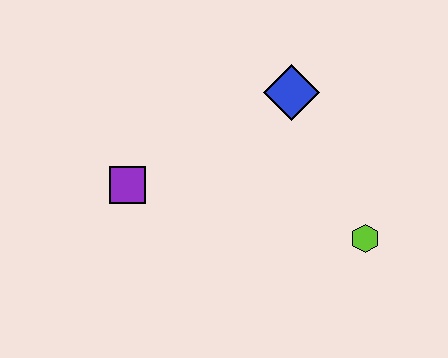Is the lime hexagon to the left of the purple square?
No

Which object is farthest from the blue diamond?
The purple square is farthest from the blue diamond.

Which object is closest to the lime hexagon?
The blue diamond is closest to the lime hexagon.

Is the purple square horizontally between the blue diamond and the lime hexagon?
No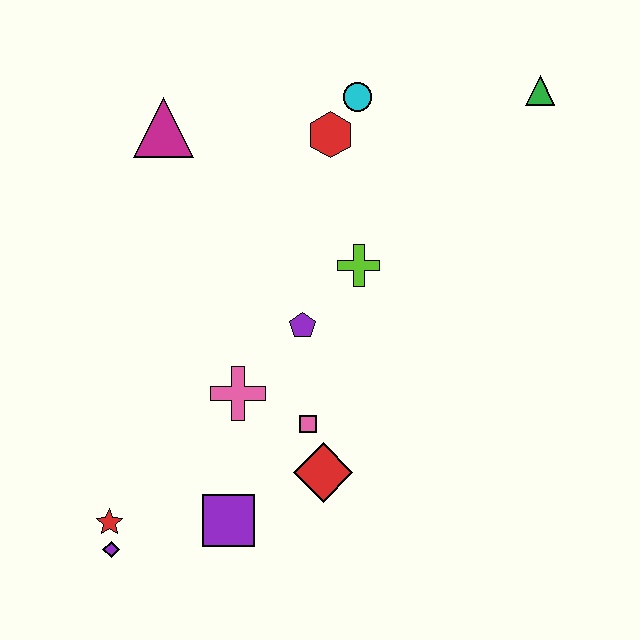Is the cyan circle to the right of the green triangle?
No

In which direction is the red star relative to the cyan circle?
The red star is below the cyan circle.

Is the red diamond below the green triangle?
Yes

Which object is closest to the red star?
The purple diamond is closest to the red star.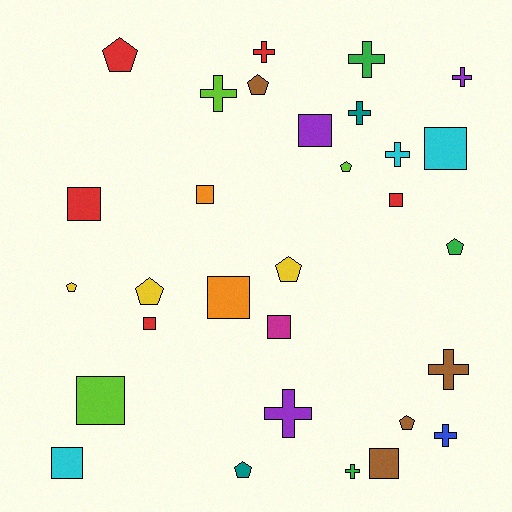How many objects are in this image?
There are 30 objects.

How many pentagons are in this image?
There are 9 pentagons.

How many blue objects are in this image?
There is 1 blue object.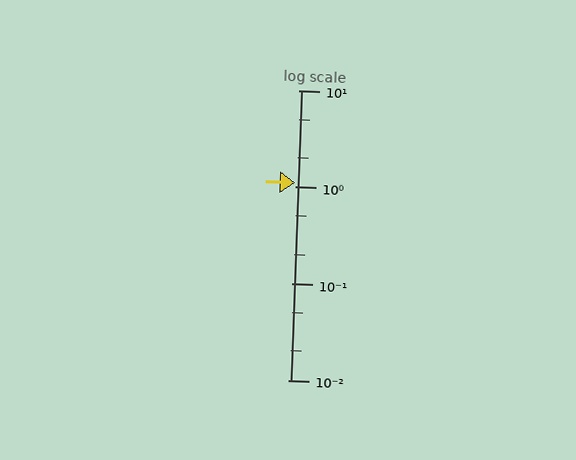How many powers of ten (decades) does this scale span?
The scale spans 3 decades, from 0.01 to 10.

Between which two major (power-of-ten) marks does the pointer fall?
The pointer is between 1 and 10.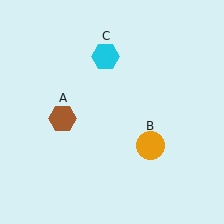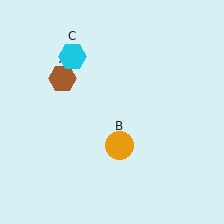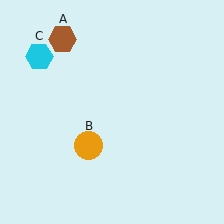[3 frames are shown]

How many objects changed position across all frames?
3 objects changed position: brown hexagon (object A), orange circle (object B), cyan hexagon (object C).